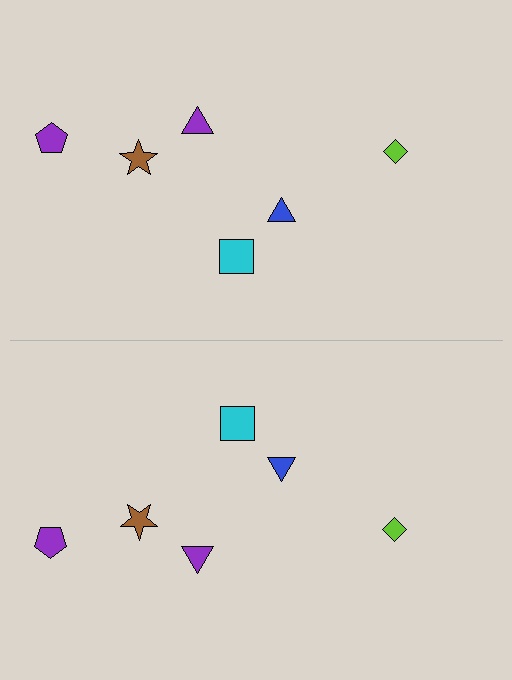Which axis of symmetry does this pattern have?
The pattern has a horizontal axis of symmetry running through the center of the image.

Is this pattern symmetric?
Yes, this pattern has bilateral (reflection) symmetry.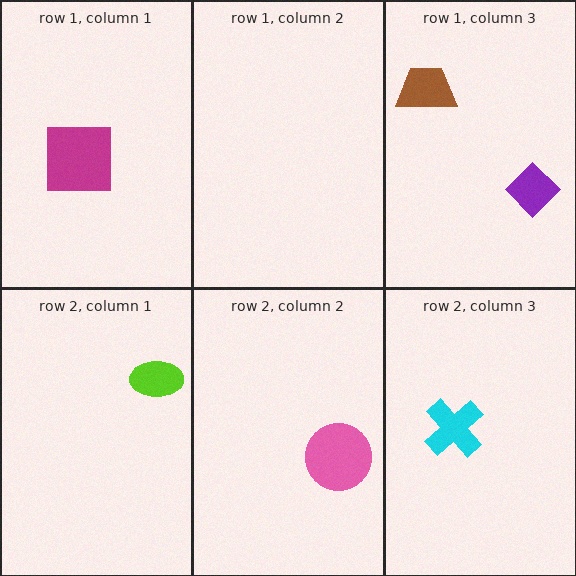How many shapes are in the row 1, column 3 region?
2.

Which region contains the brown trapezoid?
The row 1, column 3 region.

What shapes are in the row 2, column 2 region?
The pink circle.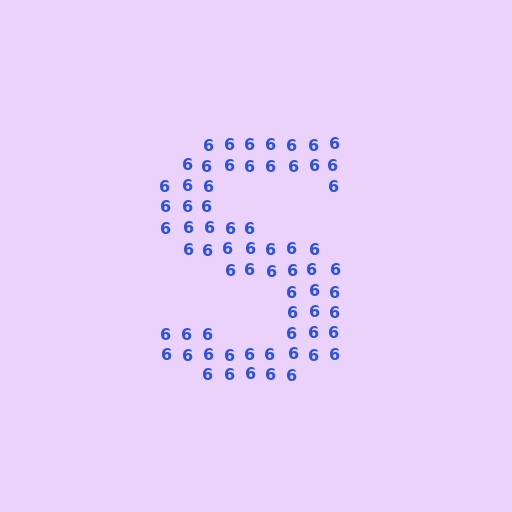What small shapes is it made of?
It is made of small digit 6's.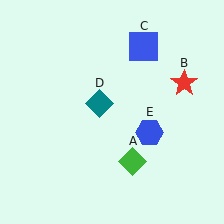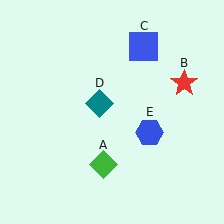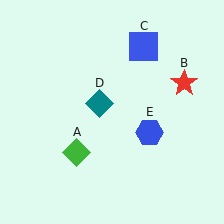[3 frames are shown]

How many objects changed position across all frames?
1 object changed position: green diamond (object A).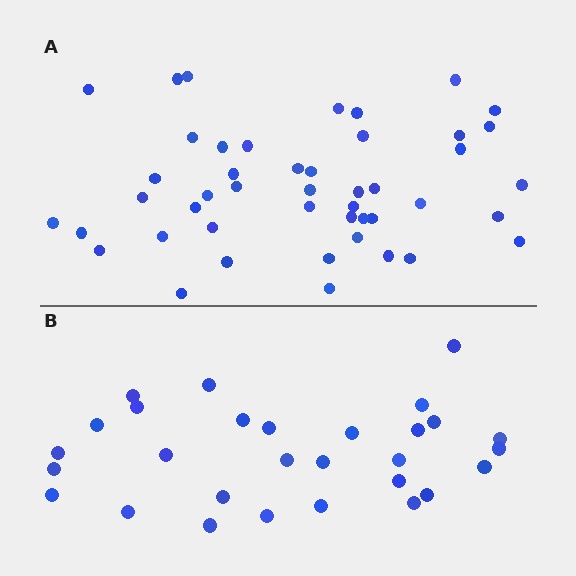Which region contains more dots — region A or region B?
Region A (the top region) has more dots.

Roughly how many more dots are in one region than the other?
Region A has approximately 15 more dots than region B.